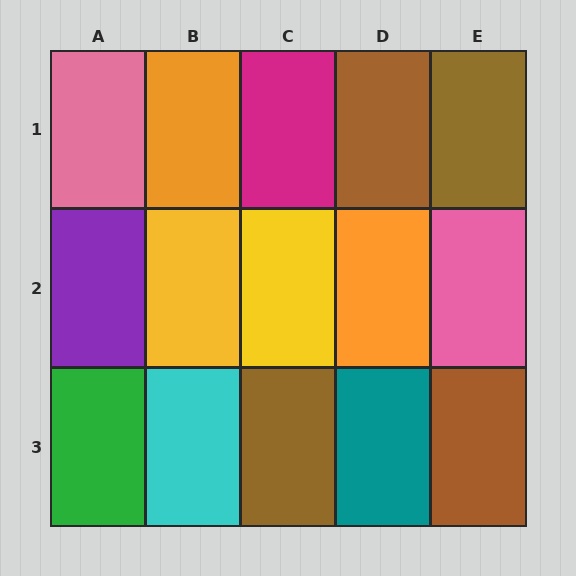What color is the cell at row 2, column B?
Yellow.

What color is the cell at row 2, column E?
Pink.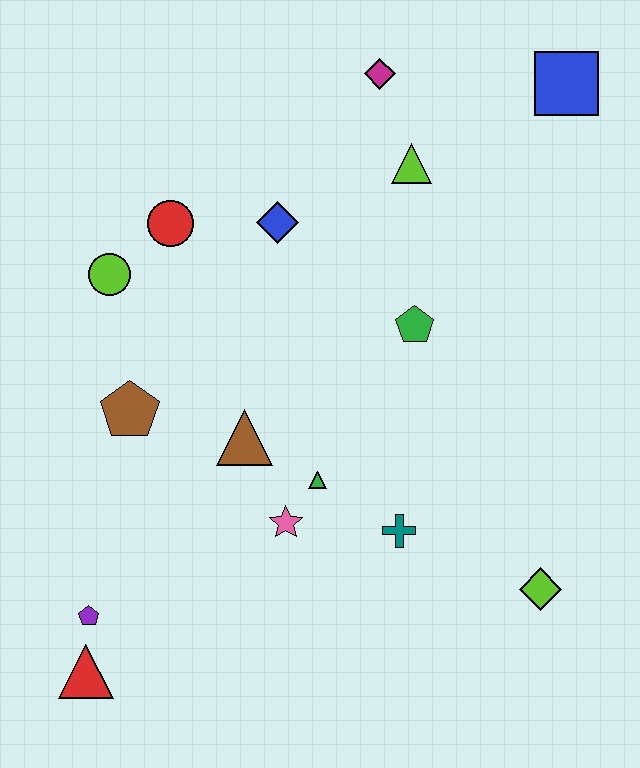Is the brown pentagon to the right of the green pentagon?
No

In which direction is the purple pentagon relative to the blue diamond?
The purple pentagon is below the blue diamond.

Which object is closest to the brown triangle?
The green triangle is closest to the brown triangle.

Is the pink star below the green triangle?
Yes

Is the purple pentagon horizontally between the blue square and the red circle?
No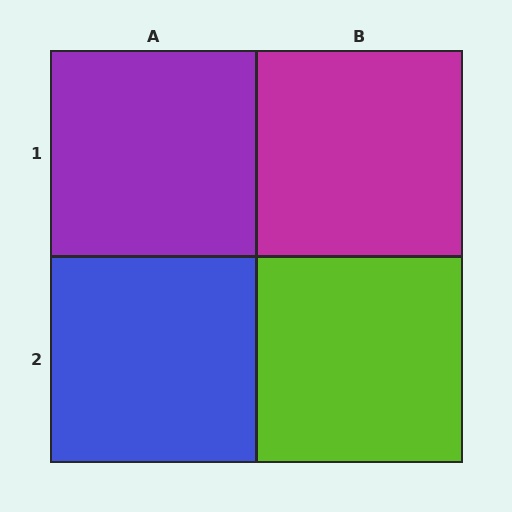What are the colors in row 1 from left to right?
Purple, magenta.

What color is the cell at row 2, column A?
Blue.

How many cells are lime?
1 cell is lime.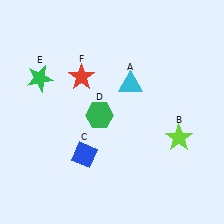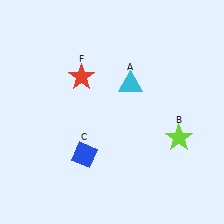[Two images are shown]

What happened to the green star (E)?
The green star (E) was removed in Image 2. It was in the top-left area of Image 1.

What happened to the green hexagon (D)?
The green hexagon (D) was removed in Image 2. It was in the bottom-left area of Image 1.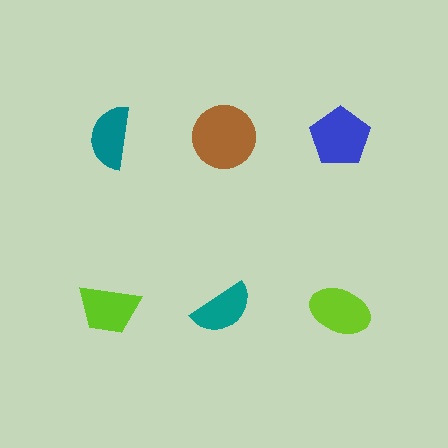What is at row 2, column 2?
A teal semicircle.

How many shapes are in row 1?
3 shapes.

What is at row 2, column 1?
A lime trapezoid.